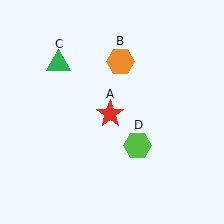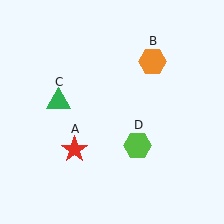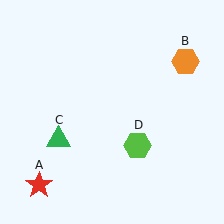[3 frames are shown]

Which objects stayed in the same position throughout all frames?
Lime hexagon (object D) remained stationary.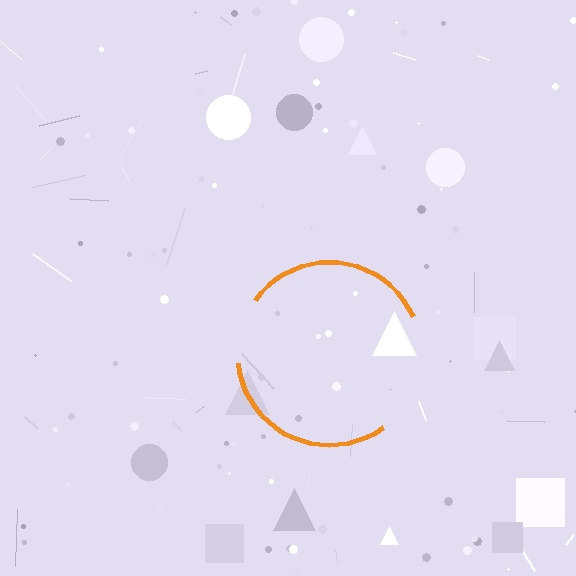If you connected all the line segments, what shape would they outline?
They would outline a circle.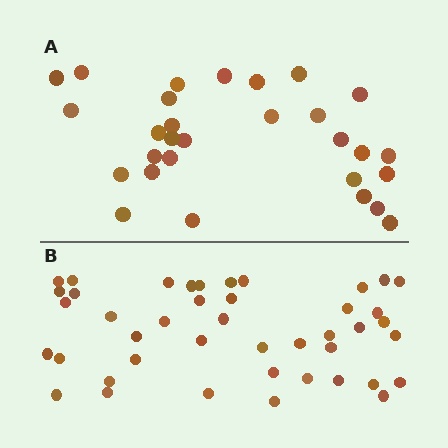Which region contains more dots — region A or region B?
Region B (the bottom region) has more dots.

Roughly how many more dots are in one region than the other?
Region B has approximately 15 more dots than region A.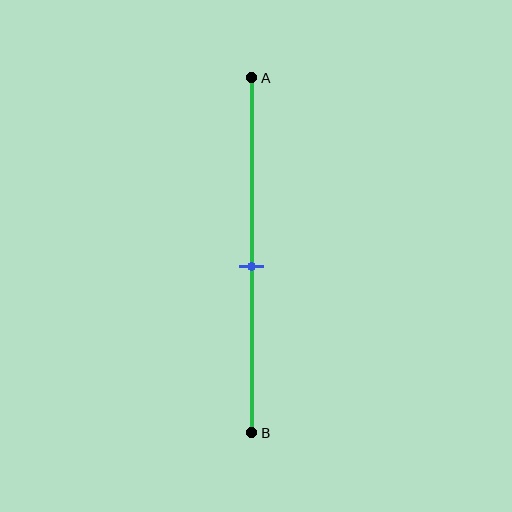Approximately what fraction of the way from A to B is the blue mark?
The blue mark is approximately 55% of the way from A to B.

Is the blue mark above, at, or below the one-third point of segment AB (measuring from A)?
The blue mark is below the one-third point of segment AB.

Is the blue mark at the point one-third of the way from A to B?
No, the mark is at about 55% from A, not at the 33% one-third point.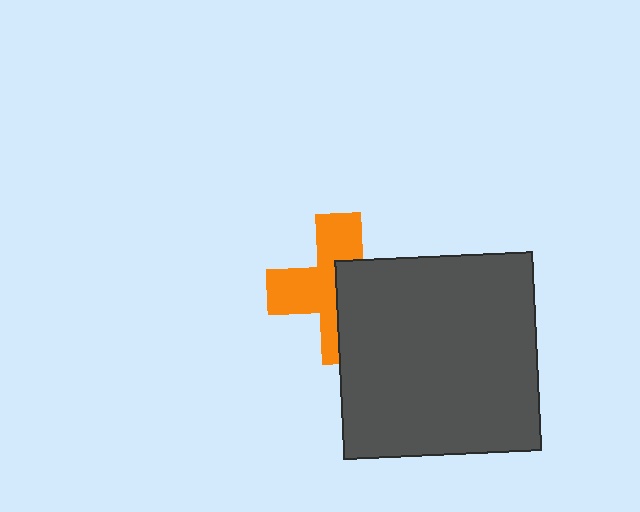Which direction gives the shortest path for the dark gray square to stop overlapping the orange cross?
Moving right gives the shortest separation.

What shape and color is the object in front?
The object in front is a dark gray square.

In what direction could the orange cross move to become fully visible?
The orange cross could move left. That would shift it out from behind the dark gray square entirely.